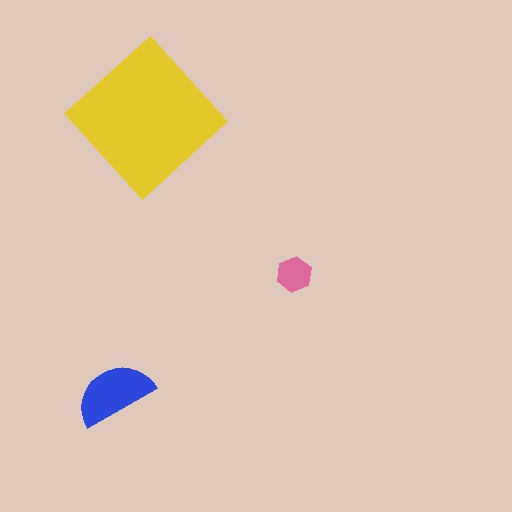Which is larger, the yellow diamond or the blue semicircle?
The yellow diamond.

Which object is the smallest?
The pink hexagon.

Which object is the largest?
The yellow diamond.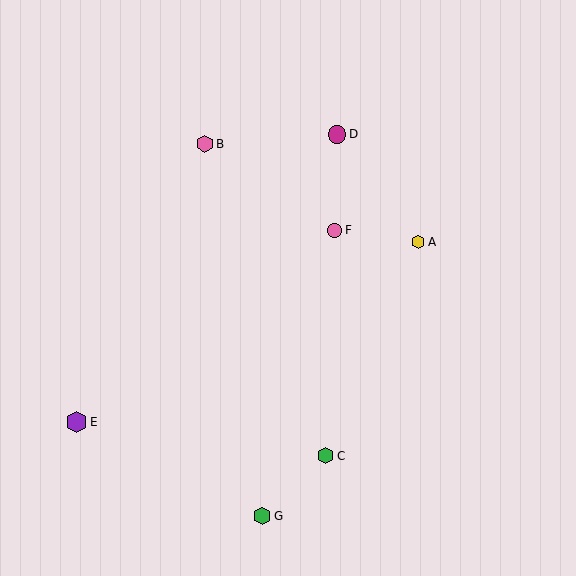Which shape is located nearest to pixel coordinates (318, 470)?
The green hexagon (labeled C) at (326, 456) is nearest to that location.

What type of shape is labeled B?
Shape B is a pink hexagon.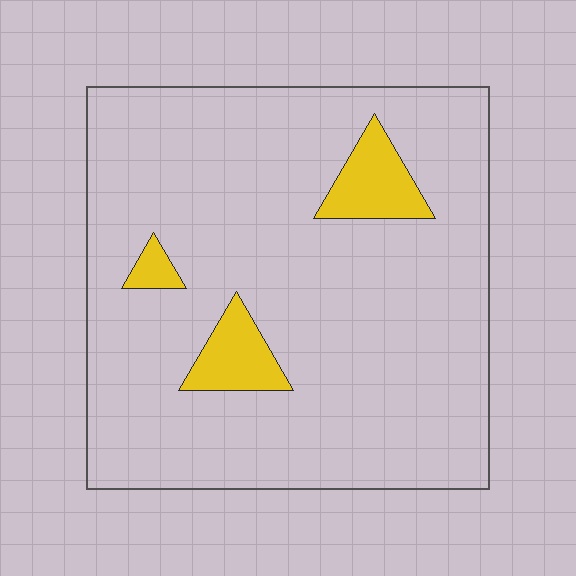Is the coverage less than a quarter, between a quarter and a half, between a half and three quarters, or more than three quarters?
Less than a quarter.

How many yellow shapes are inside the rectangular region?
3.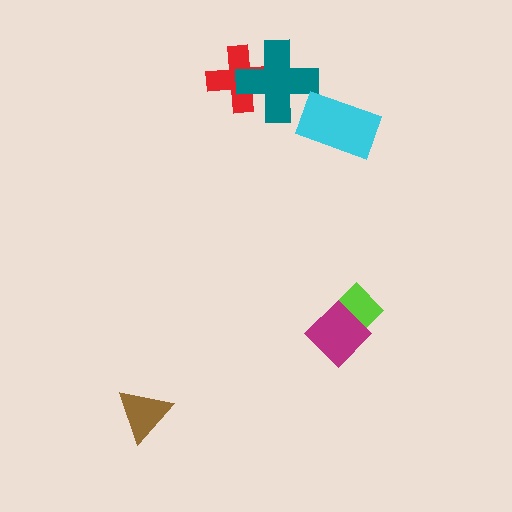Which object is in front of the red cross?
The teal cross is in front of the red cross.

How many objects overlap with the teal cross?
1 object overlaps with the teal cross.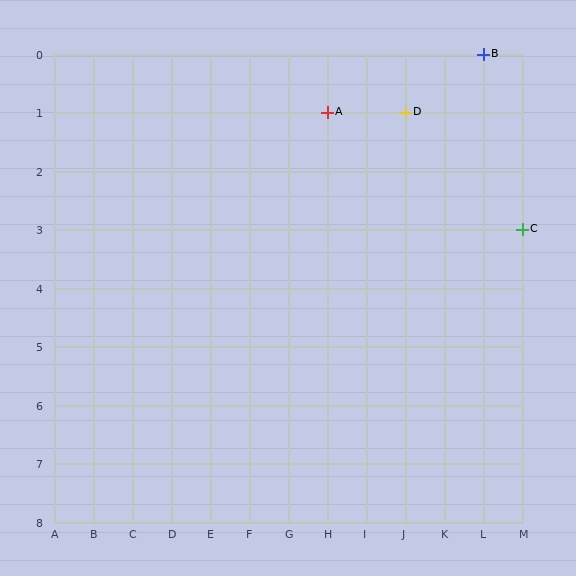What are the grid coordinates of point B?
Point B is at grid coordinates (L, 0).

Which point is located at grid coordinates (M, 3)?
Point C is at (M, 3).